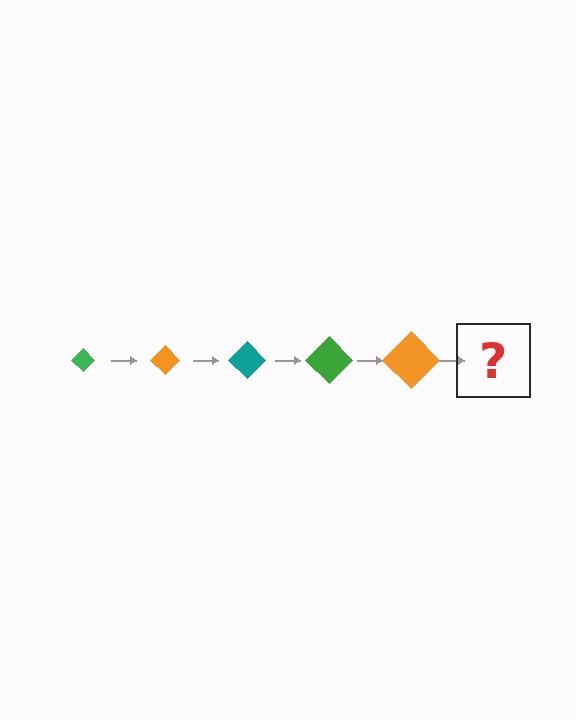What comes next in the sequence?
The next element should be a teal diamond, larger than the previous one.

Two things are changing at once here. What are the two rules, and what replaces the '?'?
The two rules are that the diamond grows larger each step and the color cycles through green, orange, and teal. The '?' should be a teal diamond, larger than the previous one.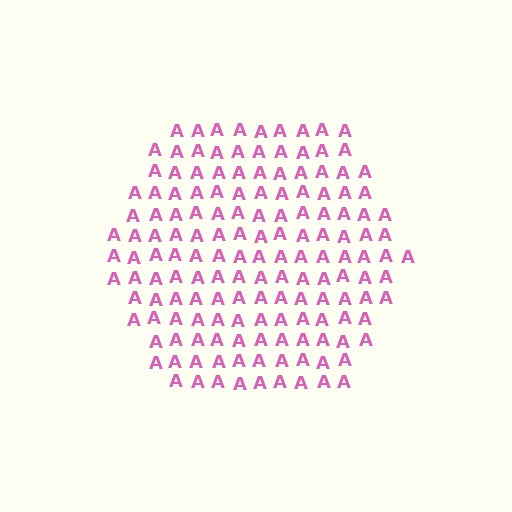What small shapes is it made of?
It is made of small letter A's.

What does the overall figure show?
The overall figure shows a hexagon.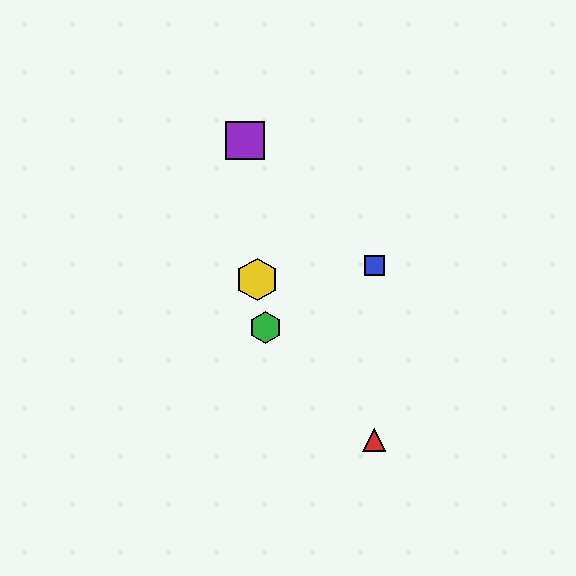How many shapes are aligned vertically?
2 shapes (the red triangle, the blue square) are aligned vertically.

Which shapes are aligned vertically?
The red triangle, the blue square are aligned vertically.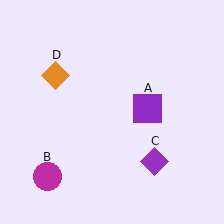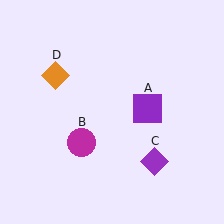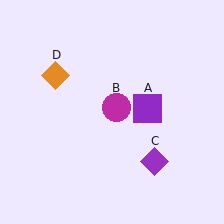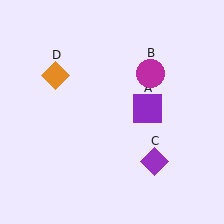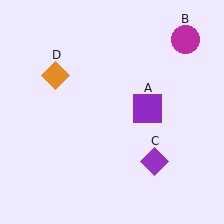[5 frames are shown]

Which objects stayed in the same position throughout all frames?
Purple square (object A) and purple diamond (object C) and orange diamond (object D) remained stationary.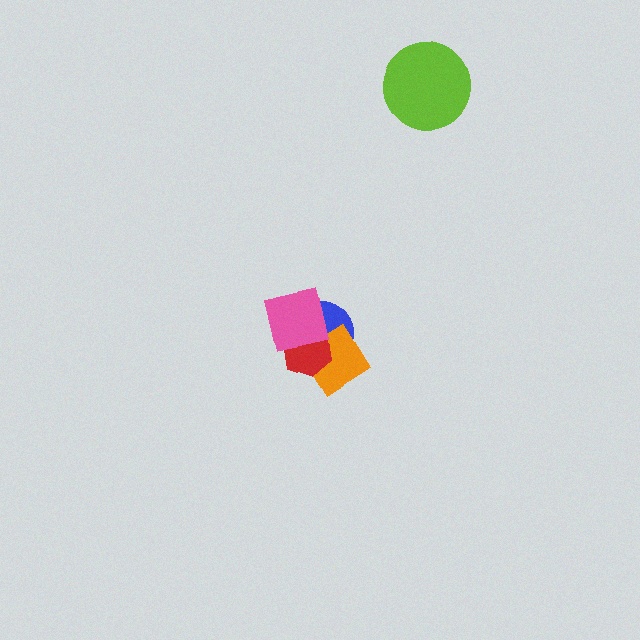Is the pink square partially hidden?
No, no other shape covers it.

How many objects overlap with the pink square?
2 objects overlap with the pink square.